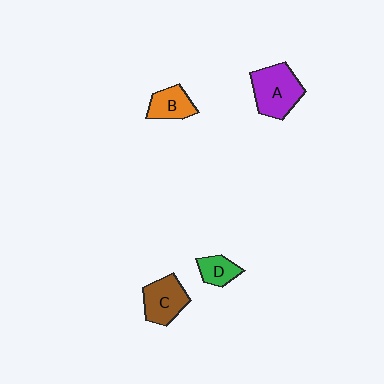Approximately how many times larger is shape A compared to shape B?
Approximately 1.6 times.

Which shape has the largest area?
Shape A (purple).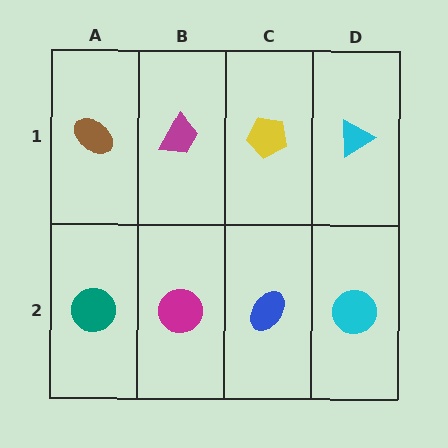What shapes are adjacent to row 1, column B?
A magenta circle (row 2, column B), a brown ellipse (row 1, column A), a yellow pentagon (row 1, column C).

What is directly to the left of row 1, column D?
A yellow pentagon.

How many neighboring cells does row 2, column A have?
2.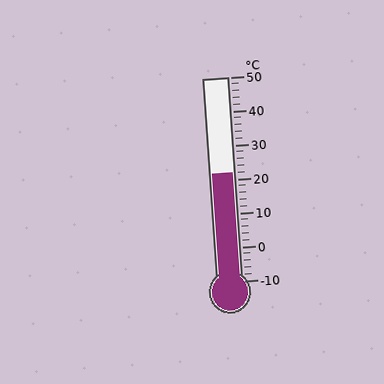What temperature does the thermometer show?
The thermometer shows approximately 22°C.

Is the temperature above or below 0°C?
The temperature is above 0°C.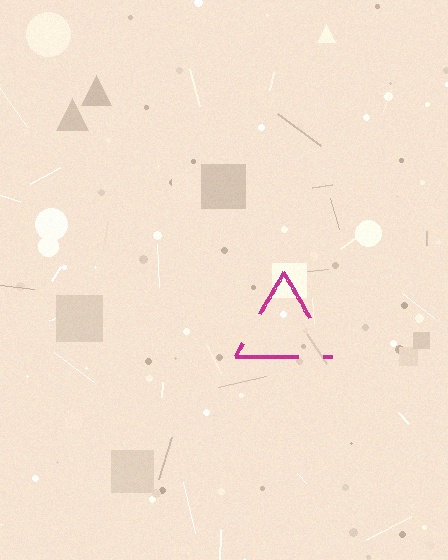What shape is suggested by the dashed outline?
The dashed outline suggests a triangle.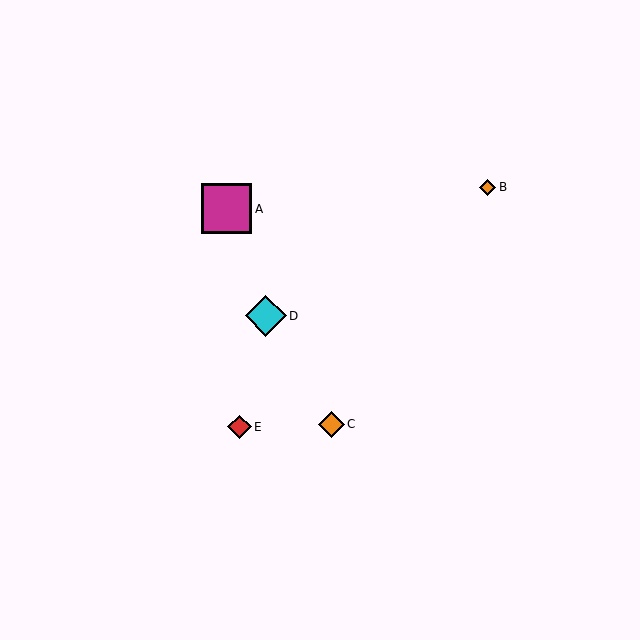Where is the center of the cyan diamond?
The center of the cyan diamond is at (266, 316).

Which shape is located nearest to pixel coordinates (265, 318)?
The cyan diamond (labeled D) at (266, 316) is nearest to that location.